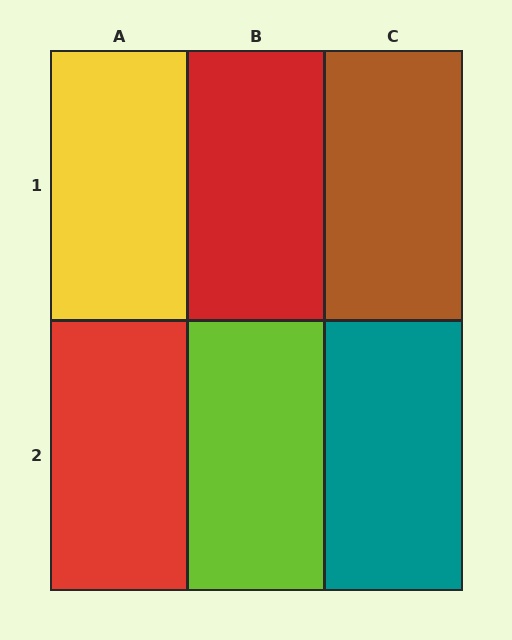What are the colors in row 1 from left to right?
Yellow, red, brown.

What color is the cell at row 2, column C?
Teal.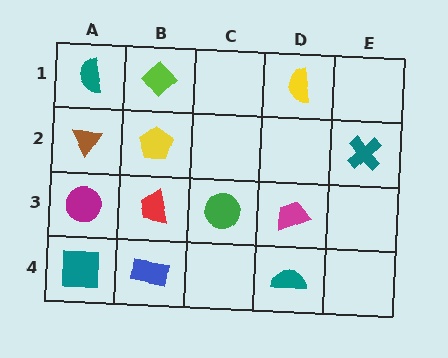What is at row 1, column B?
A lime diamond.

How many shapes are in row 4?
3 shapes.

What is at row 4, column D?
A teal semicircle.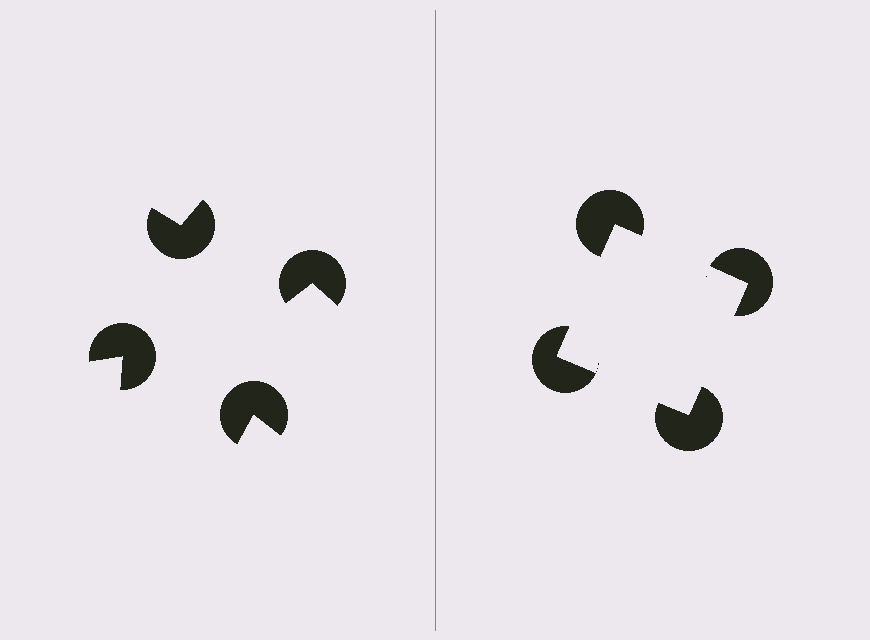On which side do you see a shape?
An illusory square appears on the right side. On the left side the wedge cuts are rotated, so no coherent shape forms.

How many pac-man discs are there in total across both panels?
8 — 4 on each side.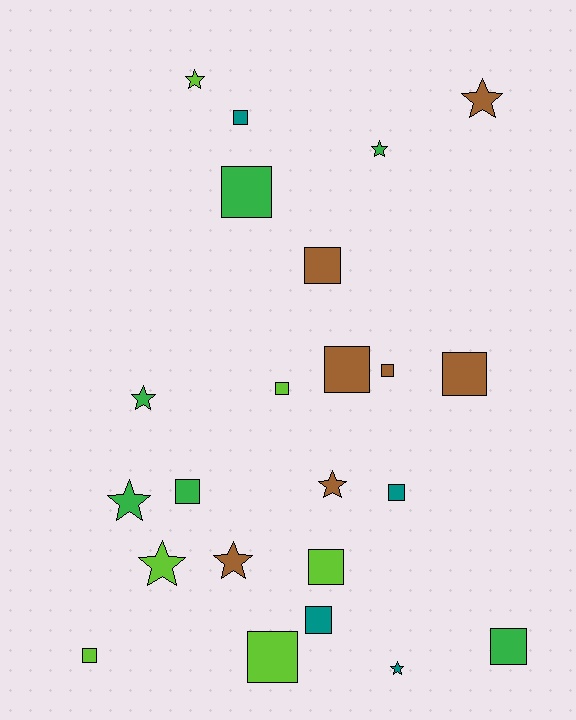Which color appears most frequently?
Brown, with 7 objects.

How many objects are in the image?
There are 23 objects.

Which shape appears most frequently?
Square, with 14 objects.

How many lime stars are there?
There are 2 lime stars.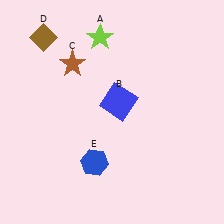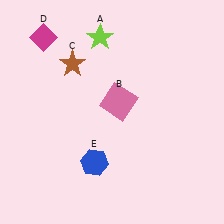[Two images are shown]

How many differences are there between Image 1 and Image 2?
There are 2 differences between the two images.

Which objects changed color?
B changed from blue to pink. D changed from brown to magenta.